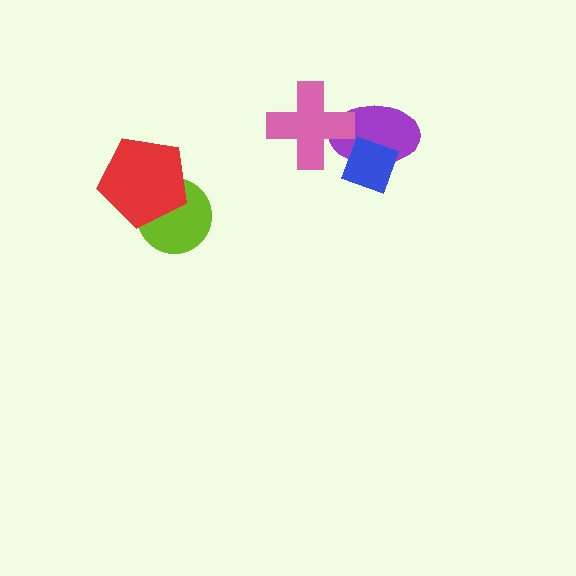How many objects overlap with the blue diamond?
1 object overlaps with the blue diamond.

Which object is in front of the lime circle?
The red pentagon is in front of the lime circle.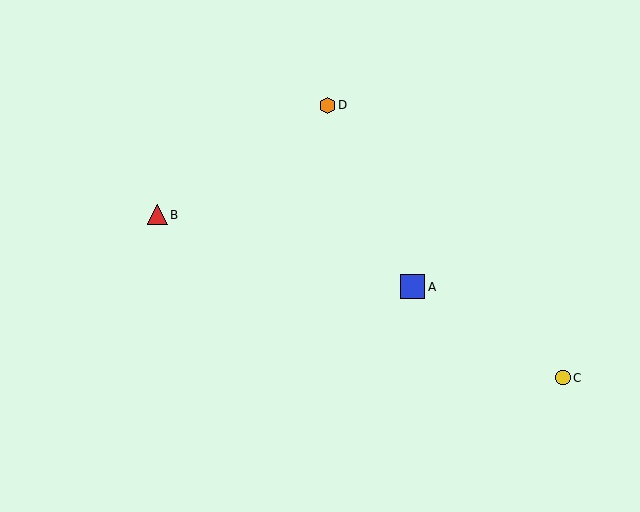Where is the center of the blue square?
The center of the blue square is at (413, 287).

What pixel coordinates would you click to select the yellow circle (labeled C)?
Click at (563, 378) to select the yellow circle C.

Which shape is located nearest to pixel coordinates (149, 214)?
The red triangle (labeled B) at (158, 215) is nearest to that location.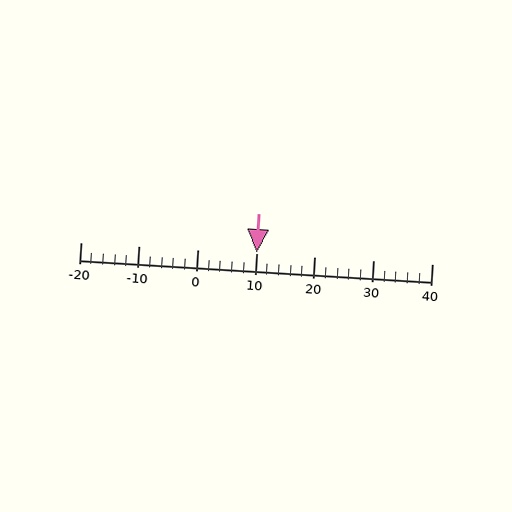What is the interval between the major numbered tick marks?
The major tick marks are spaced 10 units apart.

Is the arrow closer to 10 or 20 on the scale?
The arrow is closer to 10.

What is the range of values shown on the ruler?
The ruler shows values from -20 to 40.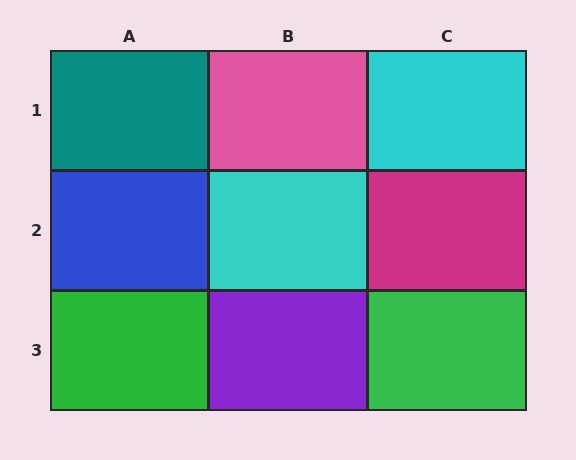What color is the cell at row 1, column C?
Cyan.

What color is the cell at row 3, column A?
Green.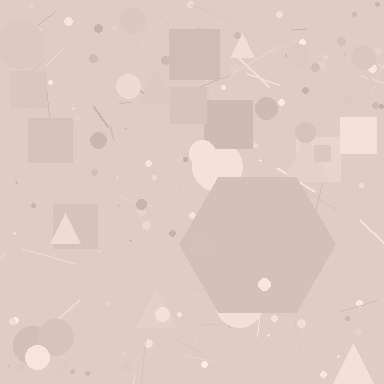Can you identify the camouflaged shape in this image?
The camouflaged shape is a hexagon.